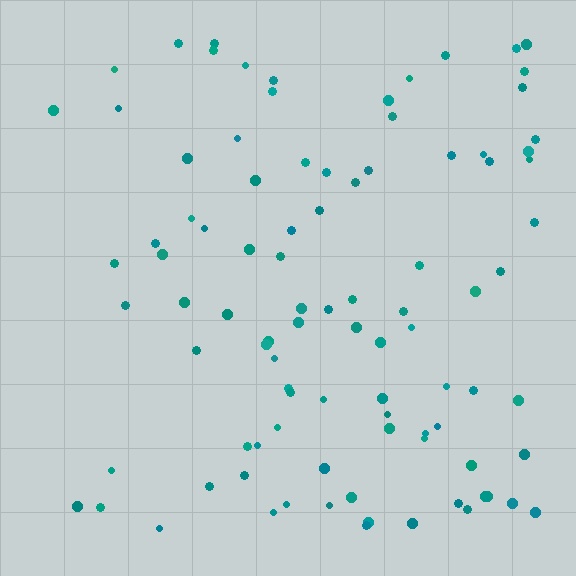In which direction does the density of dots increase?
From left to right, with the right side densest.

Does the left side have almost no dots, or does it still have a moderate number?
Still a moderate number, just noticeably fewer than the right.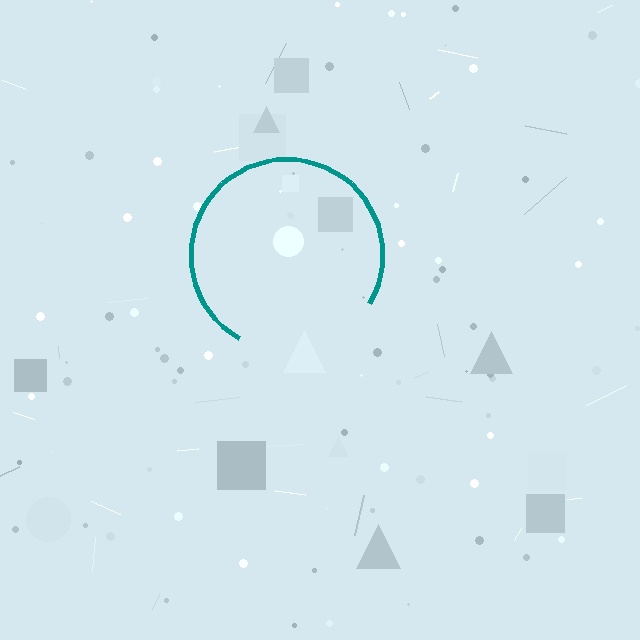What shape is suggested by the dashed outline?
The dashed outline suggests a circle.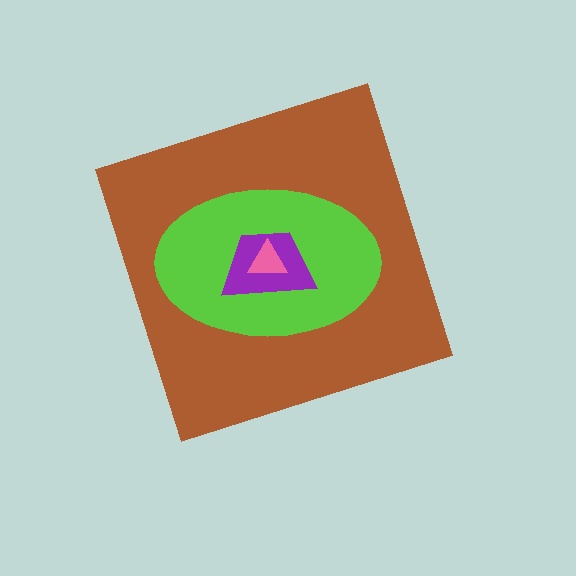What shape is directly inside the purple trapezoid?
The pink triangle.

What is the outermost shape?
The brown diamond.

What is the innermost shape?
The pink triangle.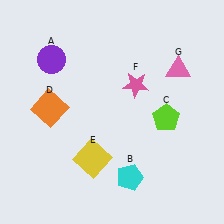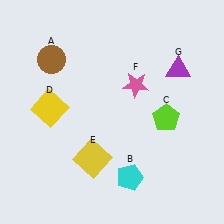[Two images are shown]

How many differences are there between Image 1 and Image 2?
There are 3 differences between the two images.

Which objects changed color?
A changed from purple to brown. D changed from orange to yellow. G changed from pink to purple.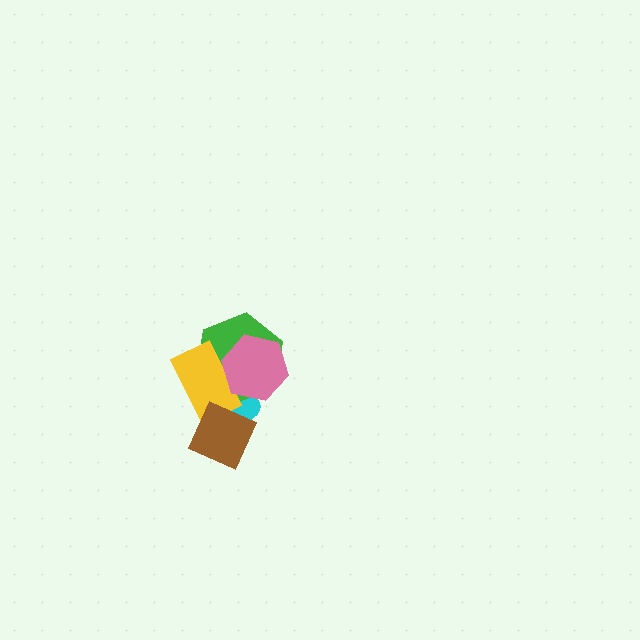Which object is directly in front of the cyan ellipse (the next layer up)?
The green hexagon is directly in front of the cyan ellipse.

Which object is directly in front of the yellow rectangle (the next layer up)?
The pink hexagon is directly in front of the yellow rectangle.